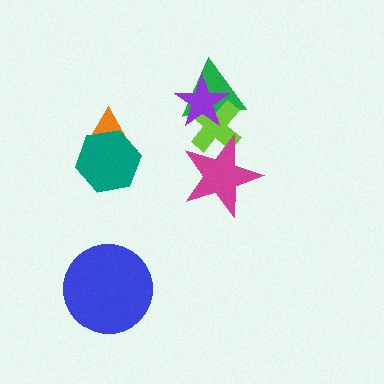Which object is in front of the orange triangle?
The teal hexagon is in front of the orange triangle.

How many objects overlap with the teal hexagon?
1 object overlaps with the teal hexagon.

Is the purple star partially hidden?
No, no other shape covers it.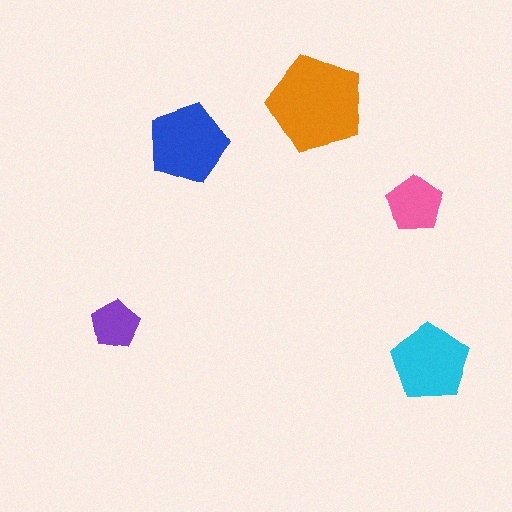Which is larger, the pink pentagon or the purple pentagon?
The pink one.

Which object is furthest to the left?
The purple pentagon is leftmost.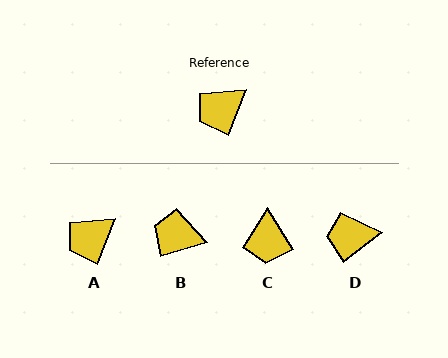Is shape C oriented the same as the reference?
No, it is off by about 53 degrees.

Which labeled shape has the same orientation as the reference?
A.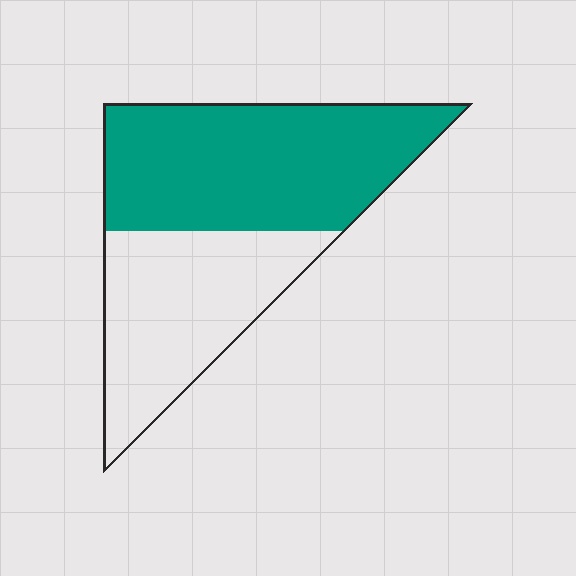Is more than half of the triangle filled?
Yes.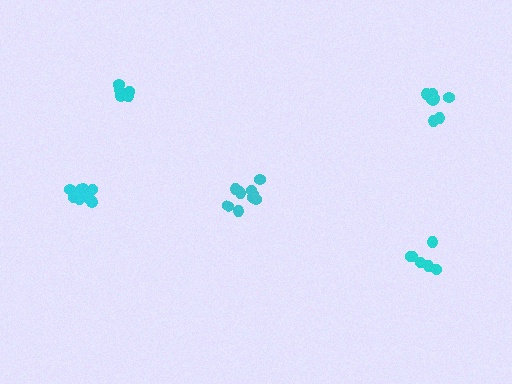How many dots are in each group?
Group 1: 10 dots, Group 2: 8 dots, Group 3: 6 dots, Group 4: 9 dots, Group 5: 6 dots (39 total).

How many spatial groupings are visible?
There are 5 spatial groupings.